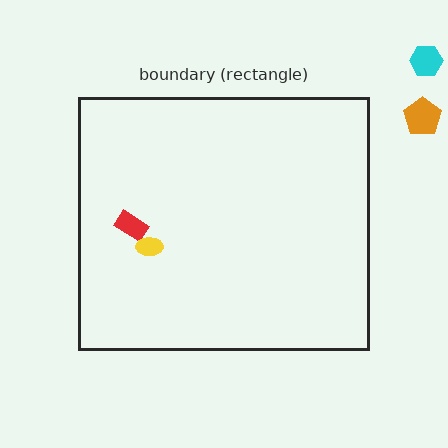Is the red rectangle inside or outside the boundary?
Inside.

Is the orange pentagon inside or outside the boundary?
Outside.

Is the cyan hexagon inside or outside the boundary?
Outside.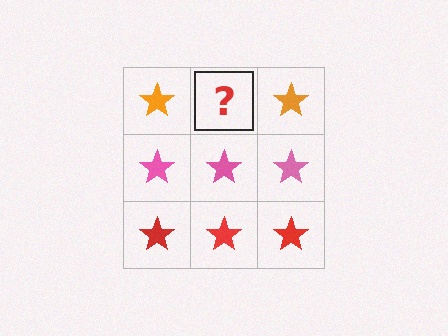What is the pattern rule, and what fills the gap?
The rule is that each row has a consistent color. The gap should be filled with an orange star.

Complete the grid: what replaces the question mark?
The question mark should be replaced with an orange star.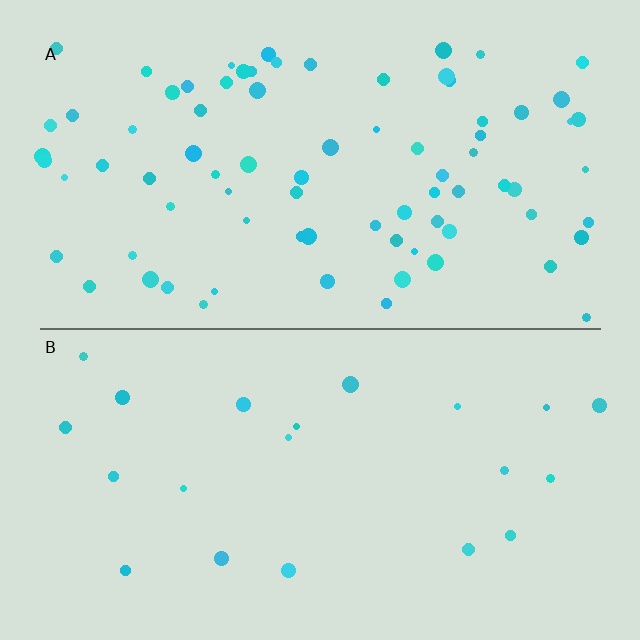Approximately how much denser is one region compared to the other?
Approximately 3.7× — region A over region B.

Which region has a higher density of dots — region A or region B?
A (the top).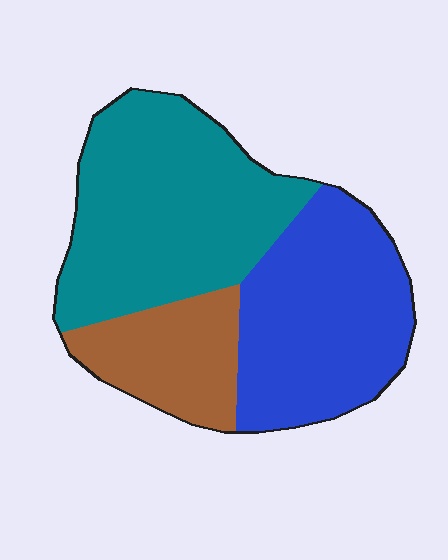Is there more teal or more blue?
Teal.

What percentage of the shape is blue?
Blue covers 37% of the shape.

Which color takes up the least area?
Brown, at roughly 20%.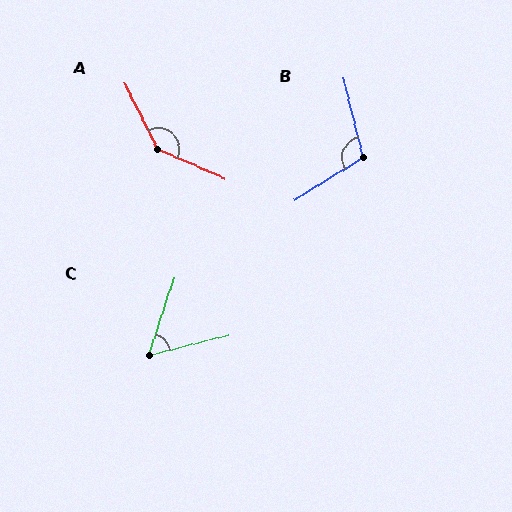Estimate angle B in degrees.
Approximately 108 degrees.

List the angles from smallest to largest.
C (57°), B (108°), A (140°).